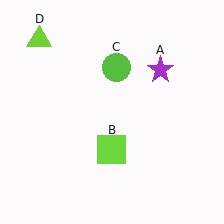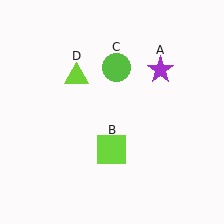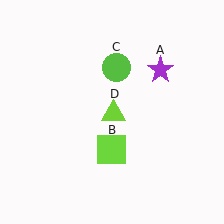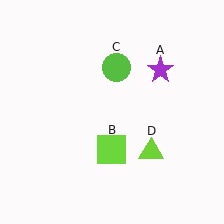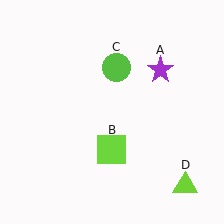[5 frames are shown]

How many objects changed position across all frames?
1 object changed position: lime triangle (object D).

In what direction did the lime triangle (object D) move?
The lime triangle (object D) moved down and to the right.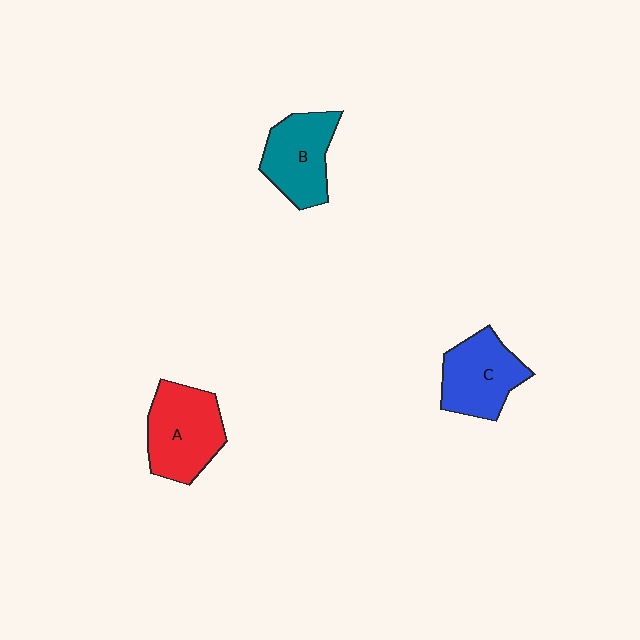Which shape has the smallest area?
Shape B (teal).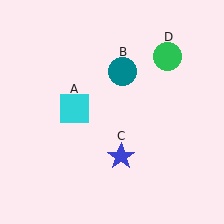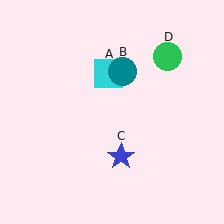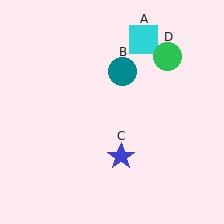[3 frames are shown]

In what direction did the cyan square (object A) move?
The cyan square (object A) moved up and to the right.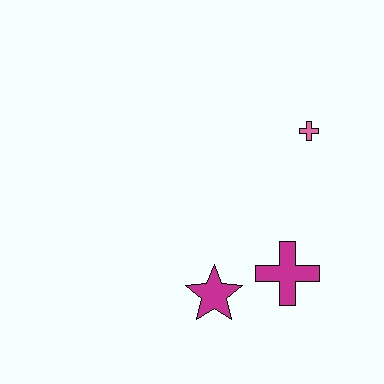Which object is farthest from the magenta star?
The pink cross is farthest from the magenta star.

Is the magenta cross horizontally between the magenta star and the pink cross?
Yes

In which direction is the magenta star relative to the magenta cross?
The magenta star is to the left of the magenta cross.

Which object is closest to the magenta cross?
The magenta star is closest to the magenta cross.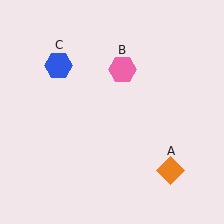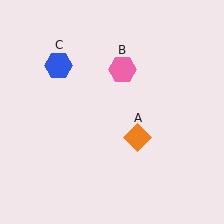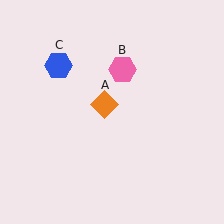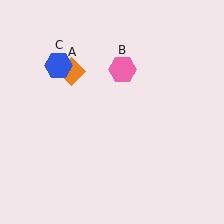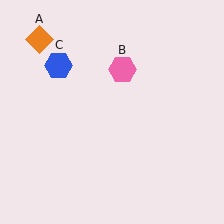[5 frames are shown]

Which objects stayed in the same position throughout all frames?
Pink hexagon (object B) and blue hexagon (object C) remained stationary.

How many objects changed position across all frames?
1 object changed position: orange diamond (object A).